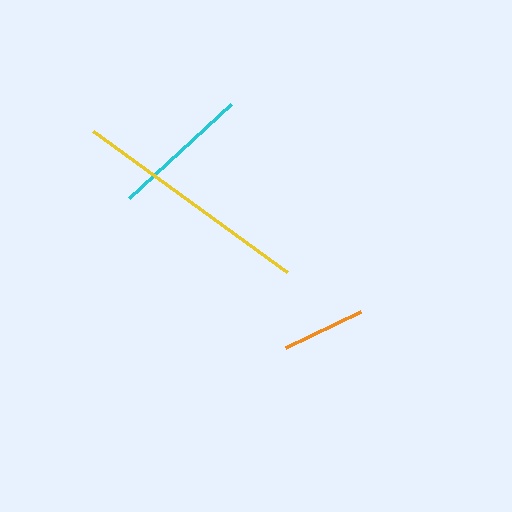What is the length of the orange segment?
The orange segment is approximately 83 pixels long.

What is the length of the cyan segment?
The cyan segment is approximately 138 pixels long.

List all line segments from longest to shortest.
From longest to shortest: yellow, cyan, orange.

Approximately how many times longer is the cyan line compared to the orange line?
The cyan line is approximately 1.7 times the length of the orange line.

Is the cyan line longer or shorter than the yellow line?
The yellow line is longer than the cyan line.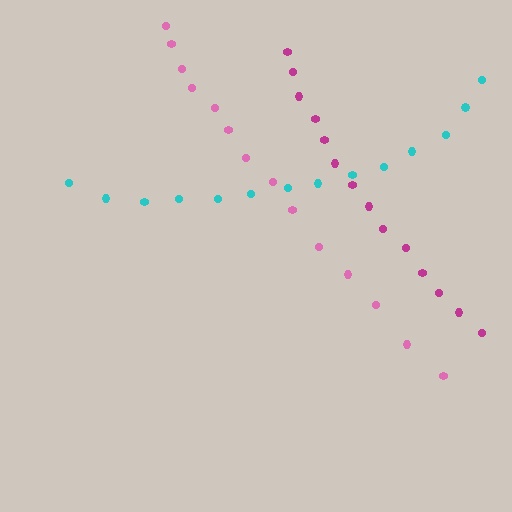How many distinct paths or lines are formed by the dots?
There are 3 distinct paths.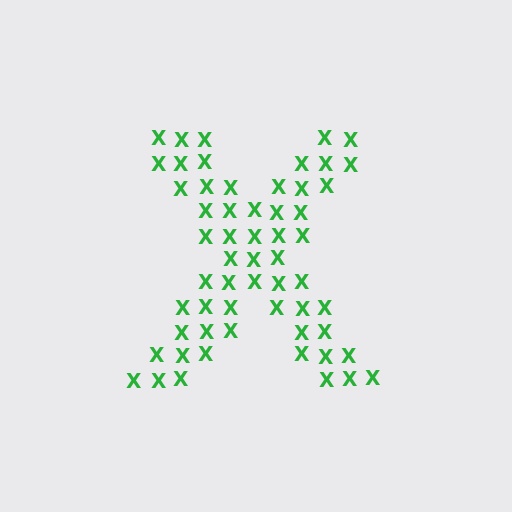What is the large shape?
The large shape is the letter X.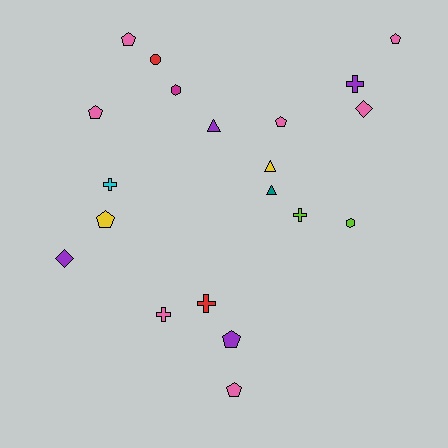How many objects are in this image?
There are 20 objects.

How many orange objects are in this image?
There are no orange objects.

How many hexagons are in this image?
There are 2 hexagons.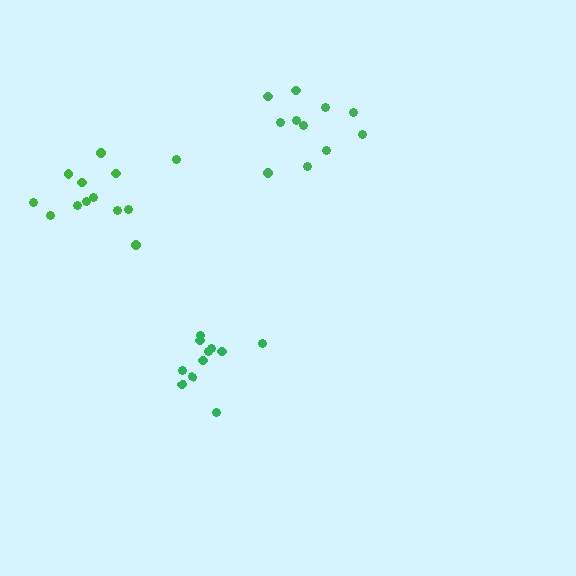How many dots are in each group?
Group 1: 11 dots, Group 2: 11 dots, Group 3: 13 dots (35 total).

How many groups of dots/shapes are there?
There are 3 groups.